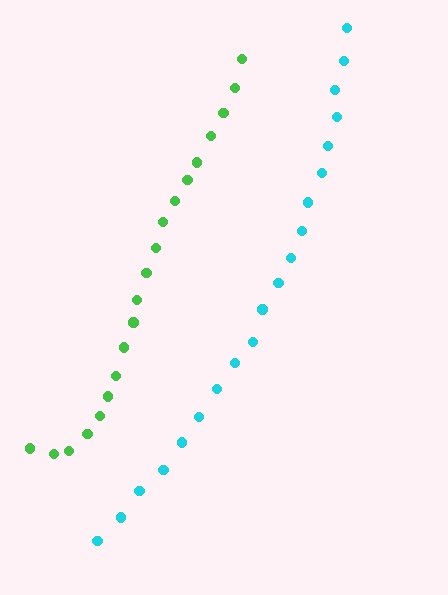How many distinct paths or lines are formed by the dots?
There are 2 distinct paths.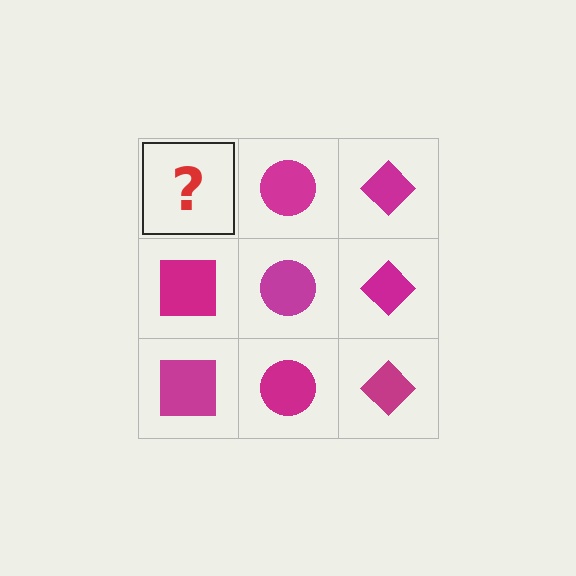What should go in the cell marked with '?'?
The missing cell should contain a magenta square.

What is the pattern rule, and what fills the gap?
The rule is that each column has a consistent shape. The gap should be filled with a magenta square.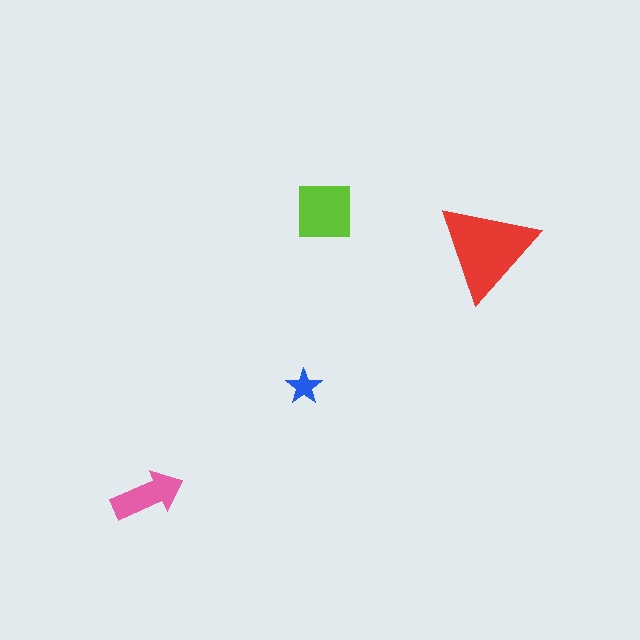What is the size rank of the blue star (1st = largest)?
4th.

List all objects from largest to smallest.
The red triangle, the lime square, the pink arrow, the blue star.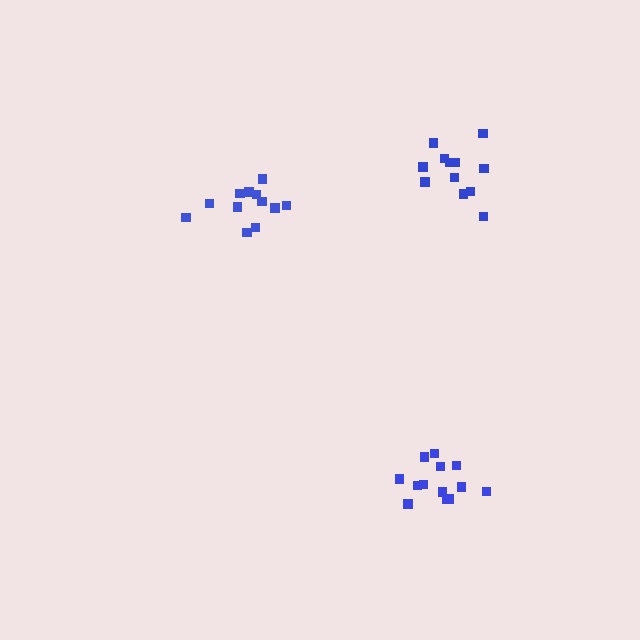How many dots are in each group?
Group 1: 13 dots, Group 2: 12 dots, Group 3: 12 dots (37 total).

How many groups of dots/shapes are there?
There are 3 groups.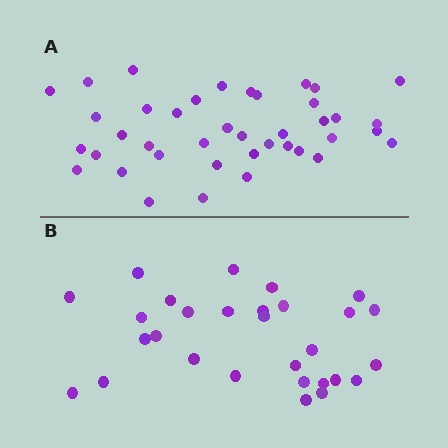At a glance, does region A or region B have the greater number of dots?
Region A (the top region) has more dots.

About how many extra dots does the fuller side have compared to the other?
Region A has roughly 12 or so more dots than region B.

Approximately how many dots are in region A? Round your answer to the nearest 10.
About 40 dots.